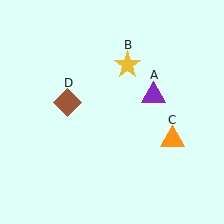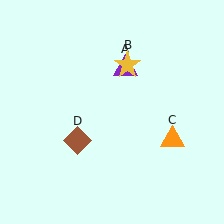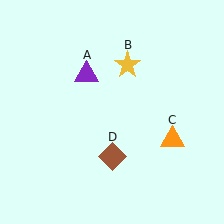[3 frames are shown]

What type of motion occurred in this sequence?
The purple triangle (object A), brown diamond (object D) rotated counterclockwise around the center of the scene.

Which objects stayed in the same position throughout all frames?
Yellow star (object B) and orange triangle (object C) remained stationary.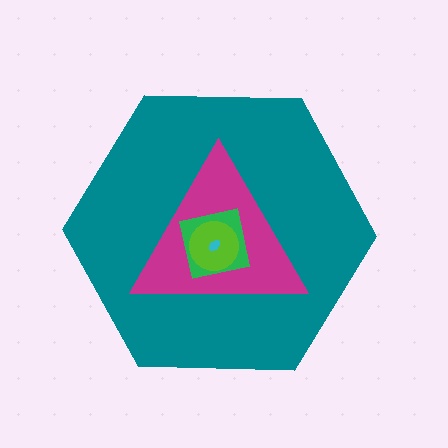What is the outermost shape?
The teal hexagon.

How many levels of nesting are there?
5.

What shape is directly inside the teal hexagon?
The magenta triangle.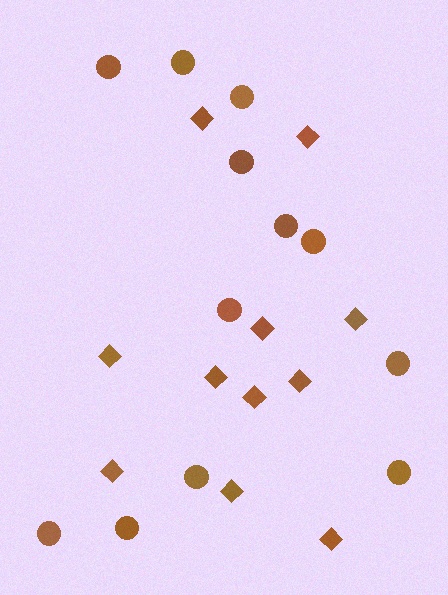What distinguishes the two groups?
There are 2 groups: one group of circles (12) and one group of diamonds (11).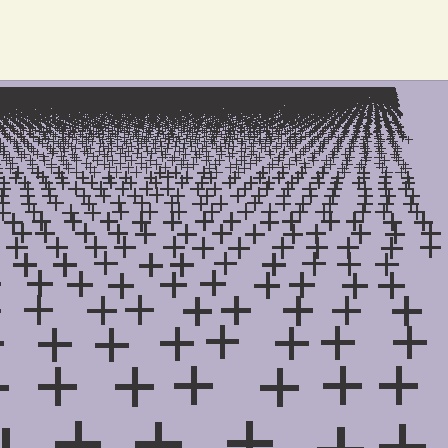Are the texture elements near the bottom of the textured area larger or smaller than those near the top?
Larger. Near the bottom, elements are closer to the viewer and appear at a bigger on-screen size.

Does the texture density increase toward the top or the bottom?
Density increases toward the top.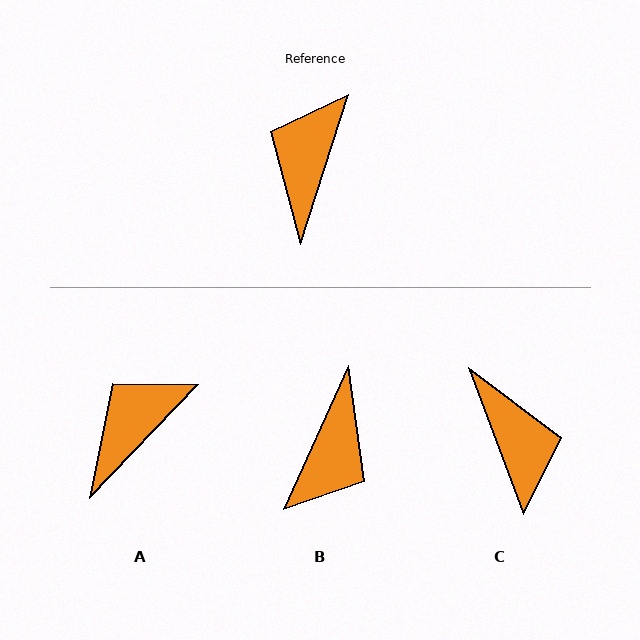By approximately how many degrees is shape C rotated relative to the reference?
Approximately 142 degrees clockwise.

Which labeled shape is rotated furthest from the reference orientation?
B, about 173 degrees away.